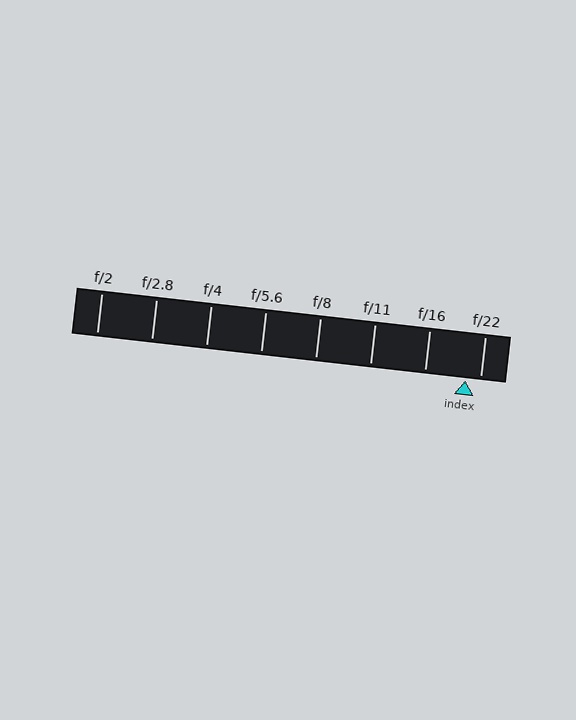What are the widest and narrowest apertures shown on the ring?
The widest aperture shown is f/2 and the narrowest is f/22.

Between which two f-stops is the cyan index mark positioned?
The index mark is between f/16 and f/22.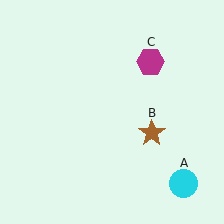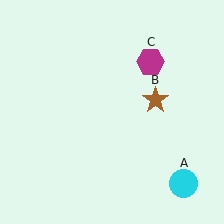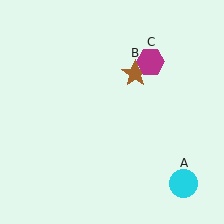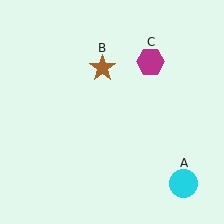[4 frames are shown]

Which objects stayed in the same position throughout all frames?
Cyan circle (object A) and magenta hexagon (object C) remained stationary.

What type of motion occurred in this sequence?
The brown star (object B) rotated counterclockwise around the center of the scene.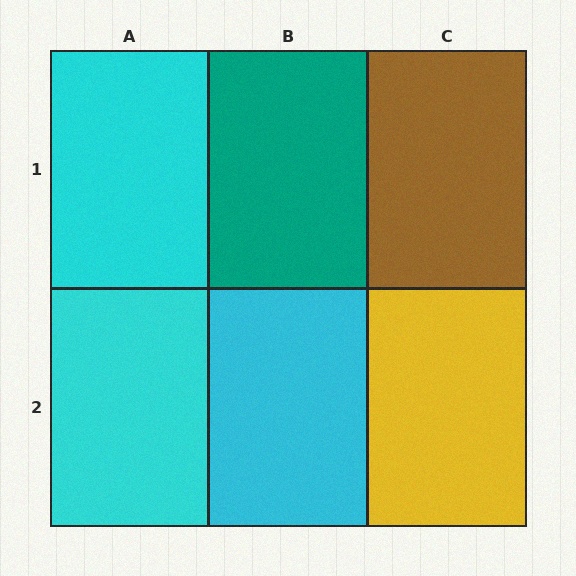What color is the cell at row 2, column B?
Cyan.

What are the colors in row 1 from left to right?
Cyan, teal, brown.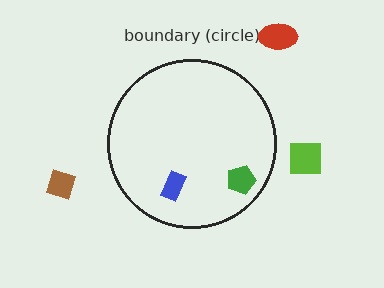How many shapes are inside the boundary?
2 inside, 3 outside.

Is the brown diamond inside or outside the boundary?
Outside.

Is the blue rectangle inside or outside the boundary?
Inside.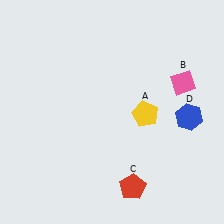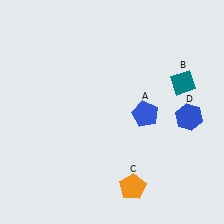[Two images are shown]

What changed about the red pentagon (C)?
In Image 1, C is red. In Image 2, it changed to orange.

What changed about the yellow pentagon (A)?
In Image 1, A is yellow. In Image 2, it changed to blue.